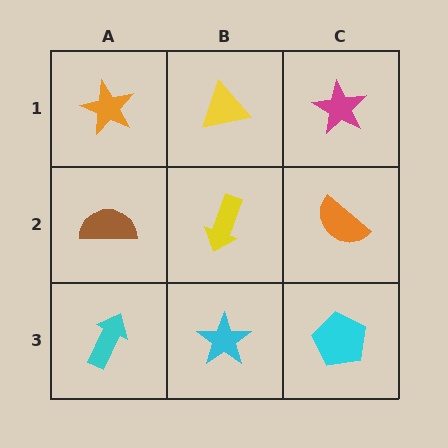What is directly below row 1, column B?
A yellow arrow.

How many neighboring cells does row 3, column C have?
2.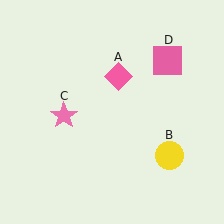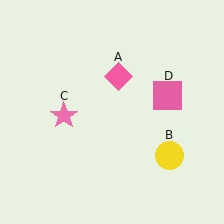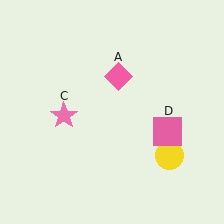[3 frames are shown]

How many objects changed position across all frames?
1 object changed position: pink square (object D).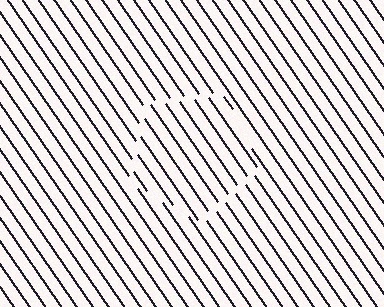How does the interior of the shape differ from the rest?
The interior of the shape contains the same grating, shifted by half a period — the contour is defined by the phase discontinuity where line-ends from the inner and outer gratings abut.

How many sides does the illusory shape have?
5 sides — the line-ends trace a pentagon.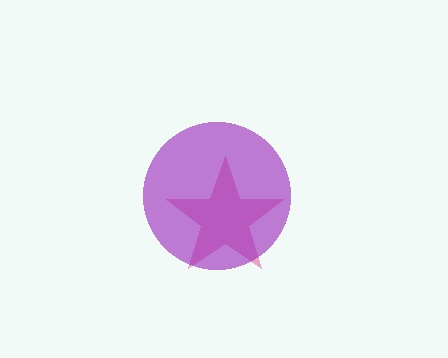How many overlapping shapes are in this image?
There are 2 overlapping shapes in the image.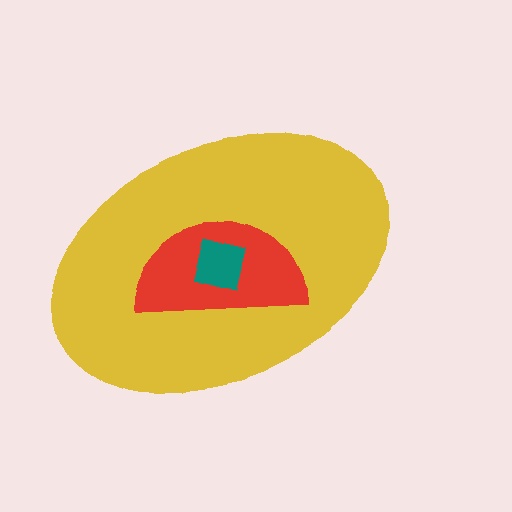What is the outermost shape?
The yellow ellipse.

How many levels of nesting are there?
3.